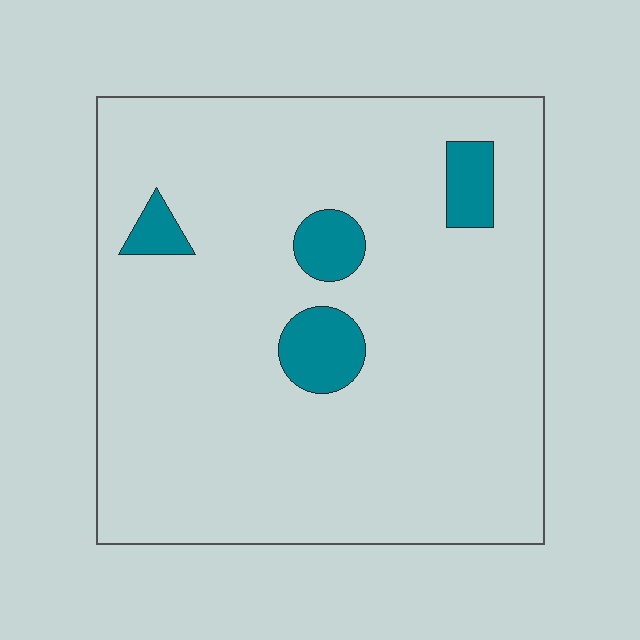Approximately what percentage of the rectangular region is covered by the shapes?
Approximately 10%.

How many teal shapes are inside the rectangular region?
4.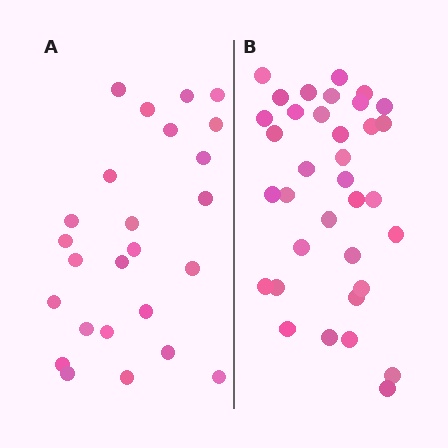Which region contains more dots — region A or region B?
Region B (the right region) has more dots.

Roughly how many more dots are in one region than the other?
Region B has roughly 10 or so more dots than region A.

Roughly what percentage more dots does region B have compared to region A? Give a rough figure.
About 40% more.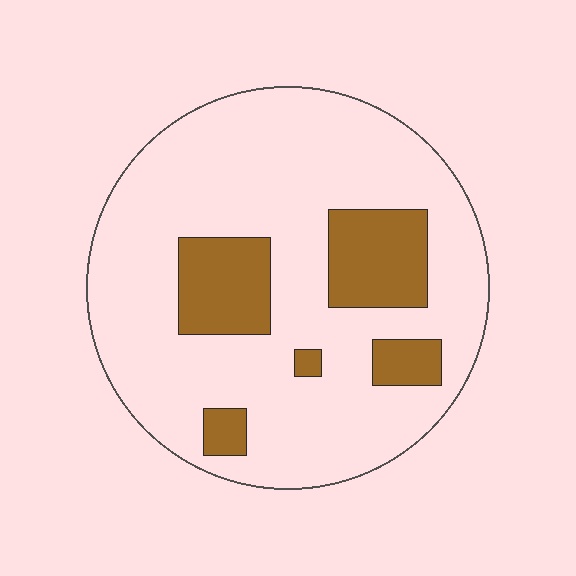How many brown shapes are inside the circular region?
5.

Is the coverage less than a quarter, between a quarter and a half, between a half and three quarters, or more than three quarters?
Less than a quarter.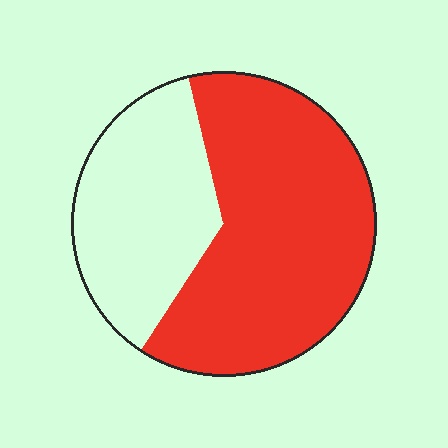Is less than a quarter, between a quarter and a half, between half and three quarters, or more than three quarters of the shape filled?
Between half and three quarters.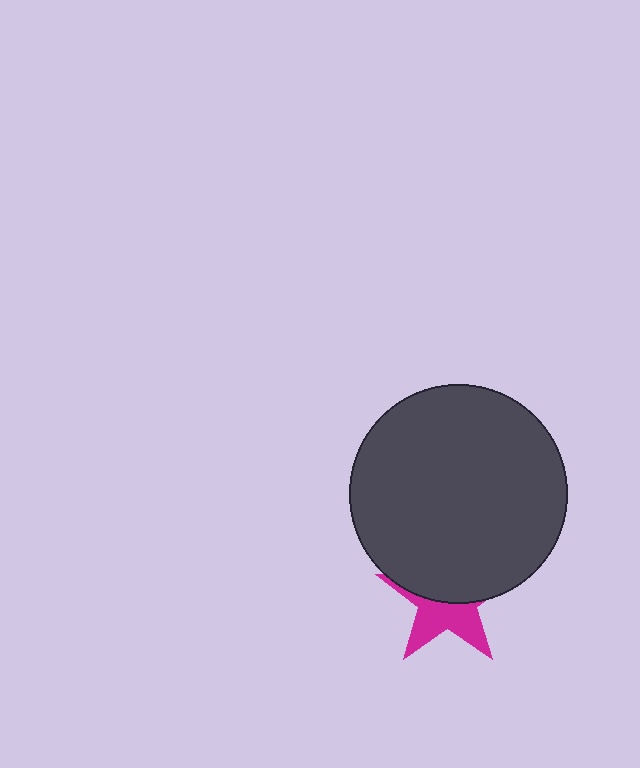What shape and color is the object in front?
The object in front is a dark gray circle.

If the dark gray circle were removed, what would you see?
You would see the complete magenta star.